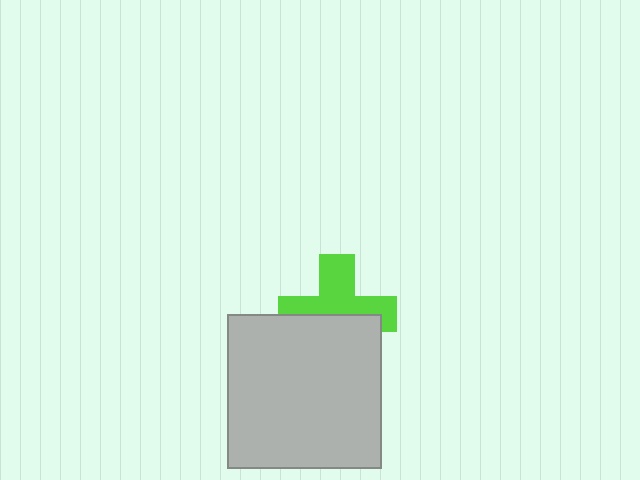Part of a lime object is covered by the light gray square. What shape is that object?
It is a cross.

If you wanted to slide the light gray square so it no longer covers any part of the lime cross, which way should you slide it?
Slide it down — that is the most direct way to separate the two shapes.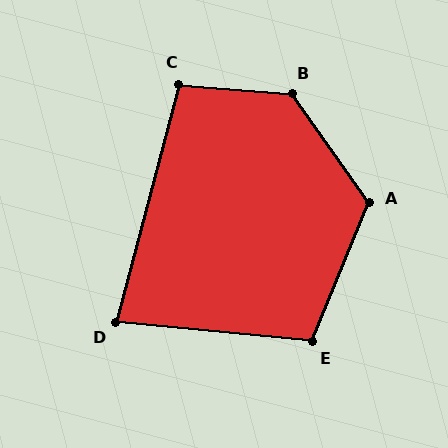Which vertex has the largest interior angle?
B, at approximately 130 degrees.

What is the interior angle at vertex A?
Approximately 122 degrees (obtuse).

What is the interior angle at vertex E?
Approximately 107 degrees (obtuse).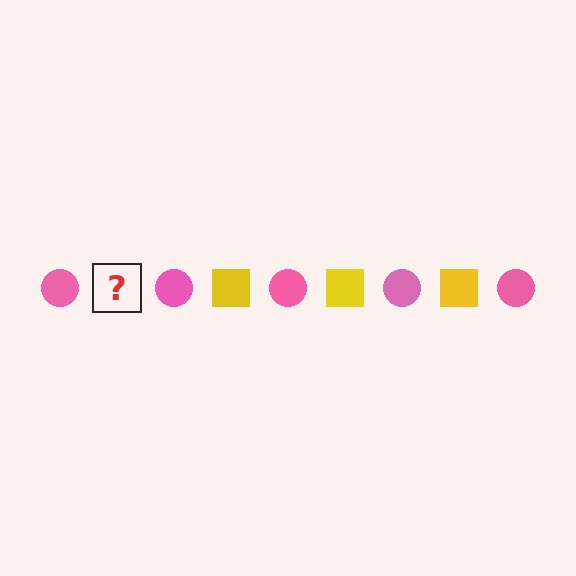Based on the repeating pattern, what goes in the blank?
The blank should be a yellow square.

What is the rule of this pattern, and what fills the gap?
The rule is that the pattern alternates between pink circle and yellow square. The gap should be filled with a yellow square.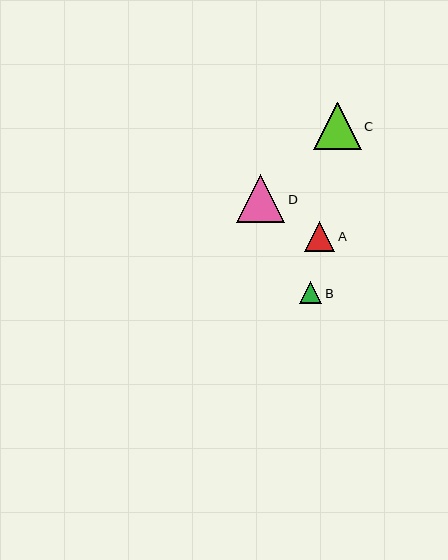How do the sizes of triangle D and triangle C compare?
Triangle D and triangle C are approximately the same size.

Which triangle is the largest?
Triangle D is the largest with a size of approximately 48 pixels.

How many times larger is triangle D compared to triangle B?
Triangle D is approximately 2.2 times the size of triangle B.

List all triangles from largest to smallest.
From largest to smallest: D, C, A, B.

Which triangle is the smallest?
Triangle B is the smallest with a size of approximately 22 pixels.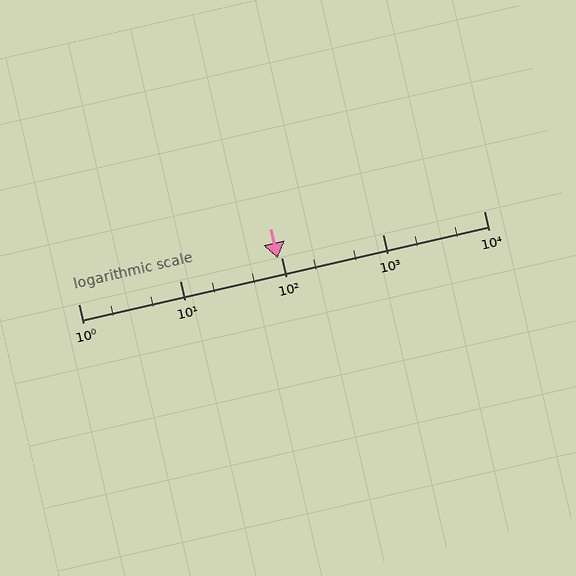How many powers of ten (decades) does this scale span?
The scale spans 4 decades, from 1 to 10000.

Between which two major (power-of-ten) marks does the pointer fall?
The pointer is between 10 and 100.